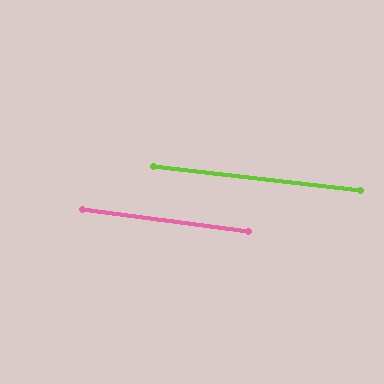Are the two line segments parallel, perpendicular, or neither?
Parallel — their directions differ by only 0.9°.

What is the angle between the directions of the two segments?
Approximately 1 degree.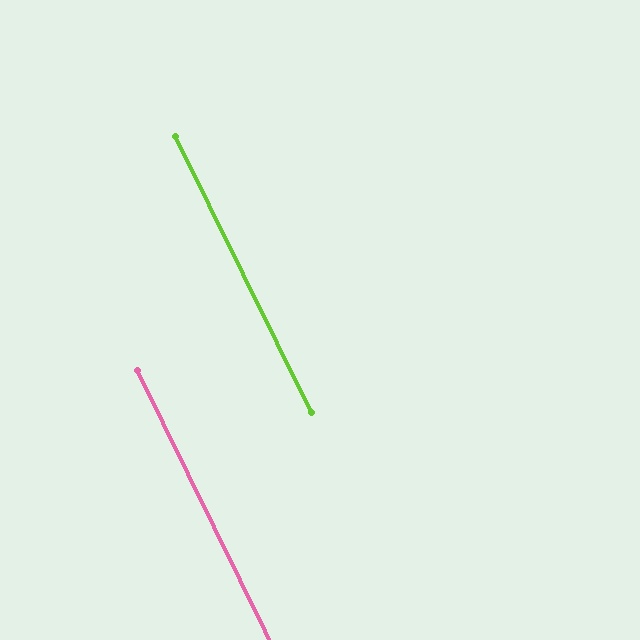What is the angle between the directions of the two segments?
Approximately 0 degrees.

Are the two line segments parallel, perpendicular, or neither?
Parallel — their directions differ by only 0.2°.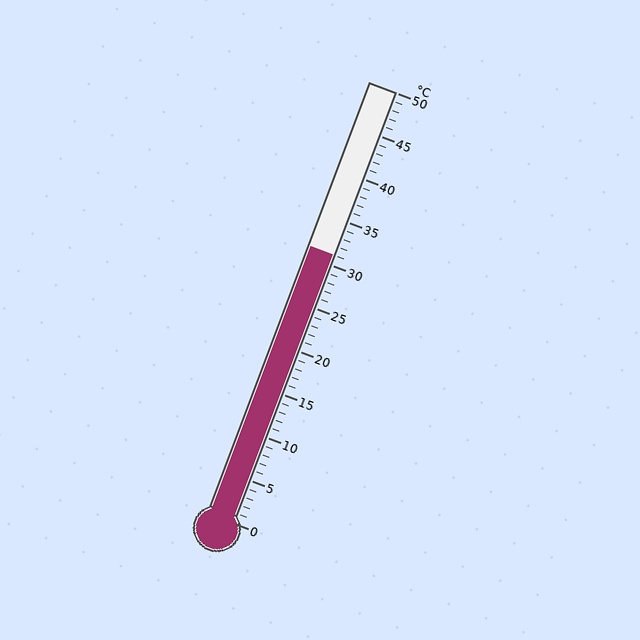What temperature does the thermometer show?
The thermometer shows approximately 31°C.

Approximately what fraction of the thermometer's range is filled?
The thermometer is filled to approximately 60% of its range.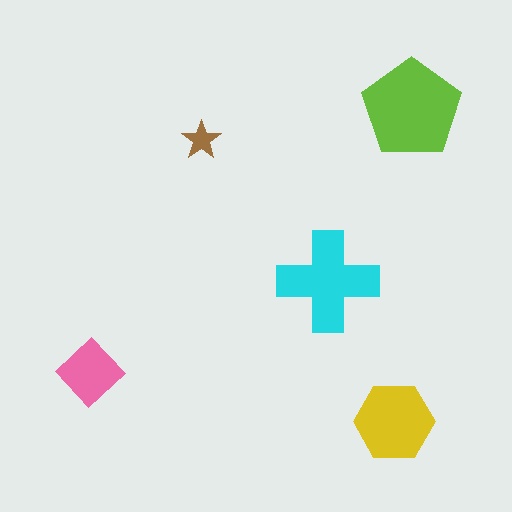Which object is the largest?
The lime pentagon.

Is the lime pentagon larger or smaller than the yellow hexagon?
Larger.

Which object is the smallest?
The brown star.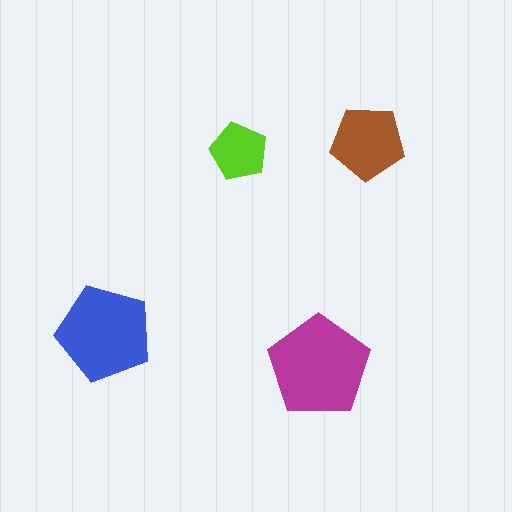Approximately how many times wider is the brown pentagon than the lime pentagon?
About 1.5 times wider.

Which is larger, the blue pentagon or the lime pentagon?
The blue one.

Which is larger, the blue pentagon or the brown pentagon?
The blue one.